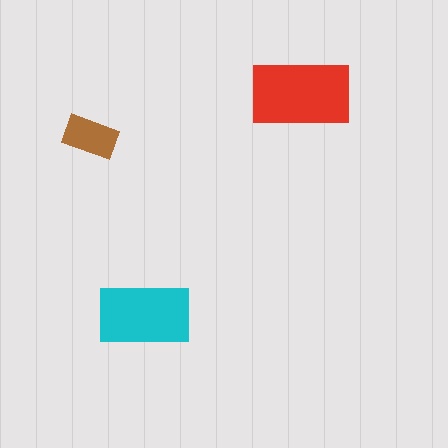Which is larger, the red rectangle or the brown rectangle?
The red one.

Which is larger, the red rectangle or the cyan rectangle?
The red one.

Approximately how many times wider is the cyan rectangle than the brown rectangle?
About 1.5 times wider.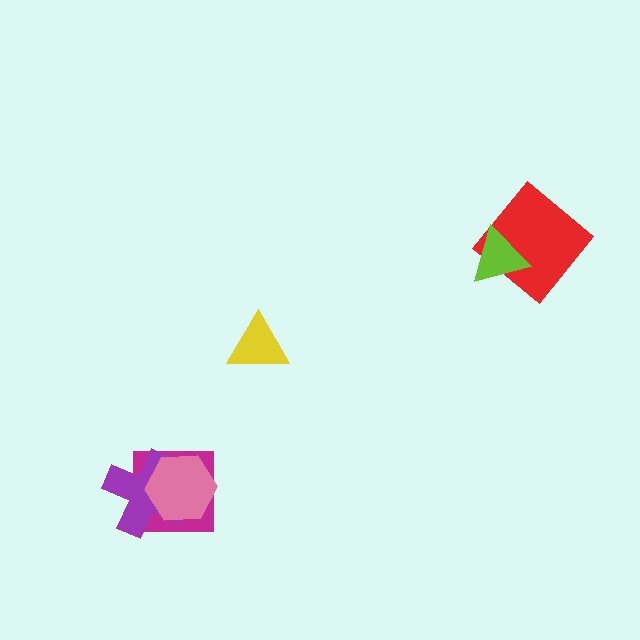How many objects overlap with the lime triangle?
1 object overlaps with the lime triangle.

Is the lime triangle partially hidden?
No, no other shape covers it.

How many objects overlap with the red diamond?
1 object overlaps with the red diamond.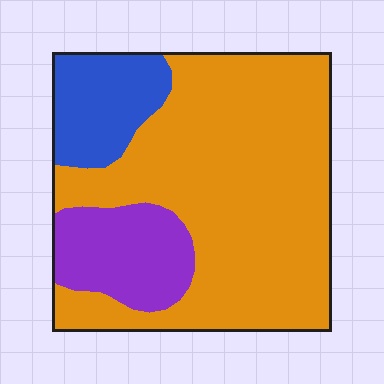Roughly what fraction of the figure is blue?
Blue takes up about one eighth (1/8) of the figure.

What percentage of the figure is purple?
Purple covers about 15% of the figure.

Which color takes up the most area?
Orange, at roughly 70%.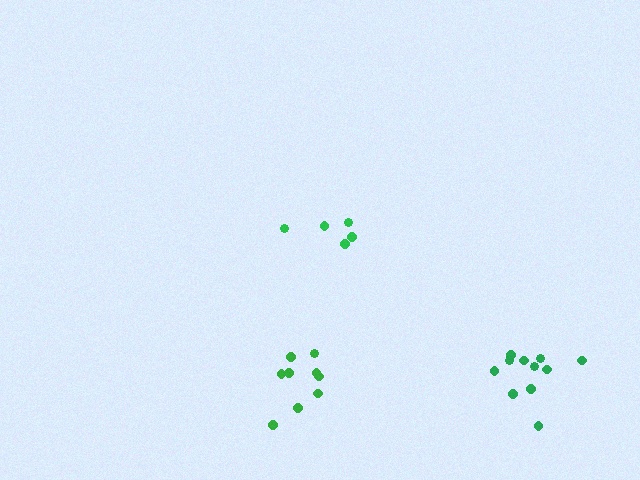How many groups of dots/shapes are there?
There are 3 groups.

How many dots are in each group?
Group 1: 9 dots, Group 2: 5 dots, Group 3: 11 dots (25 total).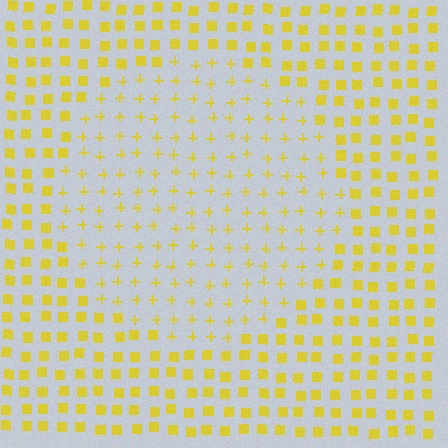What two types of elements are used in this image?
The image uses plus signs inside the circle region and squares outside it.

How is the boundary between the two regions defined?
The boundary is defined by a change in element shape: plus signs inside vs. squares outside. All elements share the same color and spacing.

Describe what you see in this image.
The image is filled with small yellow elements arranged in a uniform grid. A circle-shaped region contains plus signs, while the surrounding area contains squares. The boundary is defined purely by the change in element shape.